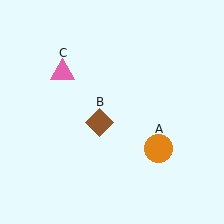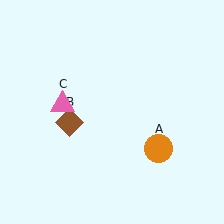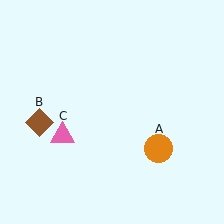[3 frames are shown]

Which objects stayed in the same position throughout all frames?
Orange circle (object A) remained stationary.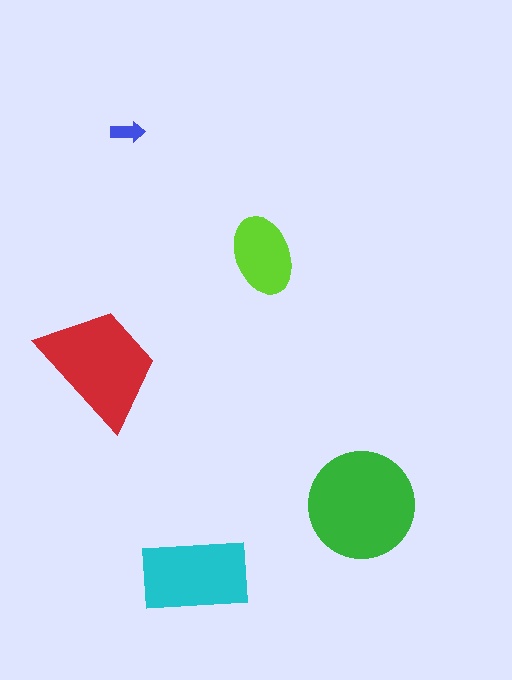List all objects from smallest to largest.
The blue arrow, the lime ellipse, the cyan rectangle, the red trapezoid, the green circle.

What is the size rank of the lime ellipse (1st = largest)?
4th.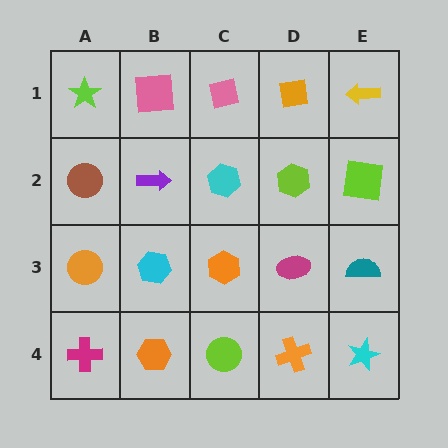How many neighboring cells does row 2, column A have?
3.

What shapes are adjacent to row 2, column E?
A yellow arrow (row 1, column E), a teal semicircle (row 3, column E), a lime hexagon (row 2, column D).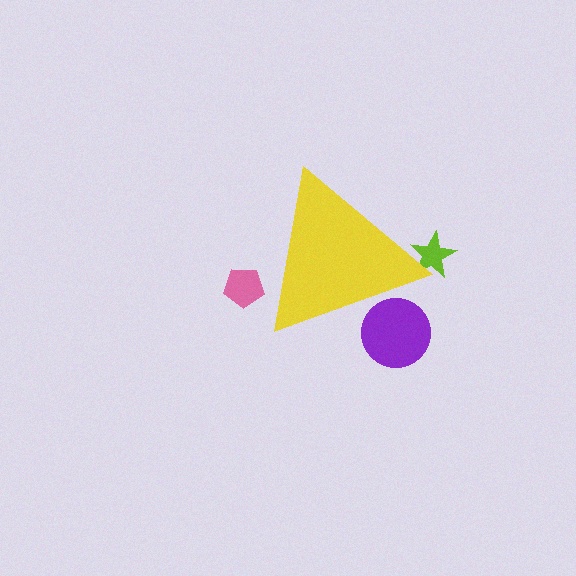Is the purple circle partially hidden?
Yes, the purple circle is partially hidden behind the yellow triangle.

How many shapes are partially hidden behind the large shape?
3 shapes are partially hidden.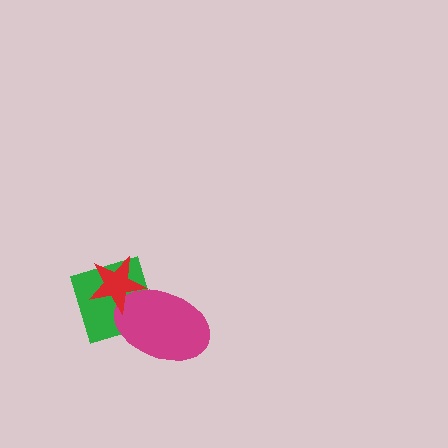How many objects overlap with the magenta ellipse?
2 objects overlap with the magenta ellipse.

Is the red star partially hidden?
No, no other shape covers it.